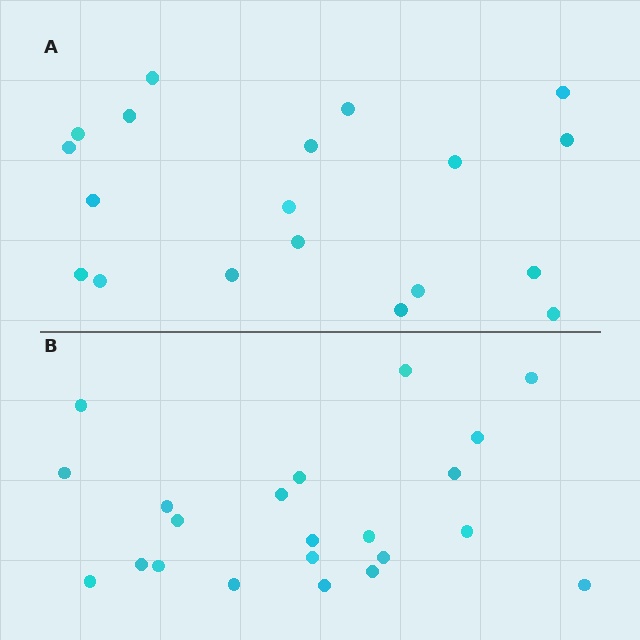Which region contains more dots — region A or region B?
Region B (the bottom region) has more dots.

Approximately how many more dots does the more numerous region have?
Region B has just a few more — roughly 2 or 3 more dots than region A.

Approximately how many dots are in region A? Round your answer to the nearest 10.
About 20 dots. (The exact count is 19, which rounds to 20.)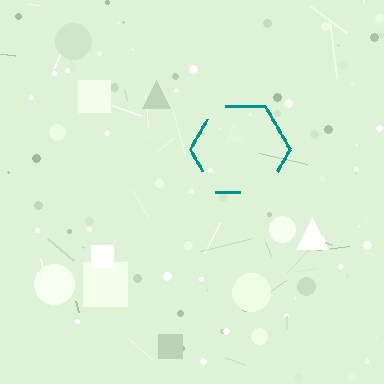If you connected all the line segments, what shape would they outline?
They would outline a hexagon.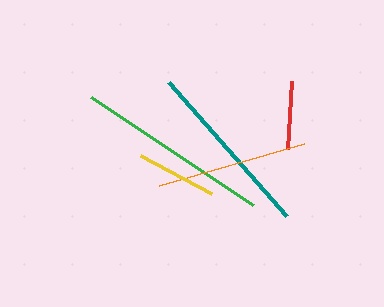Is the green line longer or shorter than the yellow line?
The green line is longer than the yellow line.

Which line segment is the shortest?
The red line is the shortest at approximately 68 pixels.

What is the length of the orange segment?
The orange segment is approximately 151 pixels long.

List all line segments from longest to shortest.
From longest to shortest: green, teal, orange, yellow, red.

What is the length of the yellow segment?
The yellow segment is approximately 81 pixels long.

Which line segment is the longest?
The green line is the longest at approximately 194 pixels.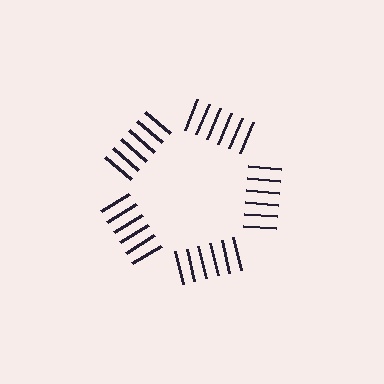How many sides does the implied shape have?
5 sides — the line-ends trace a pentagon.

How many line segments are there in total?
30 — 6 along each of the 5 edges.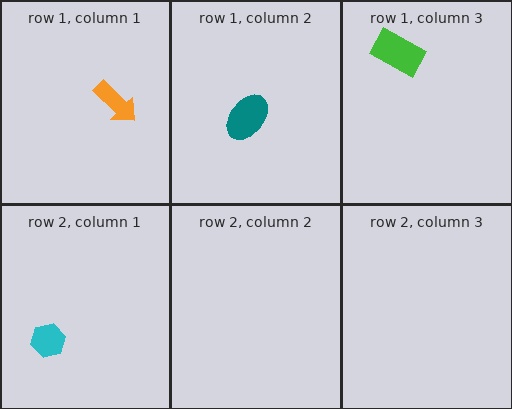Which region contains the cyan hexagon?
The row 2, column 1 region.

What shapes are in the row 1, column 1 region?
The orange arrow.